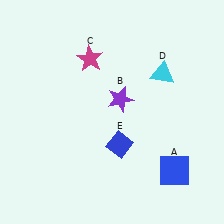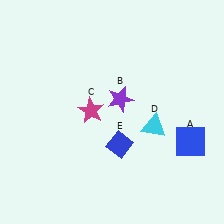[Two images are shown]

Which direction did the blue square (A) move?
The blue square (A) moved up.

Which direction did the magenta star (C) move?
The magenta star (C) moved down.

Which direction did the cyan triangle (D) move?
The cyan triangle (D) moved down.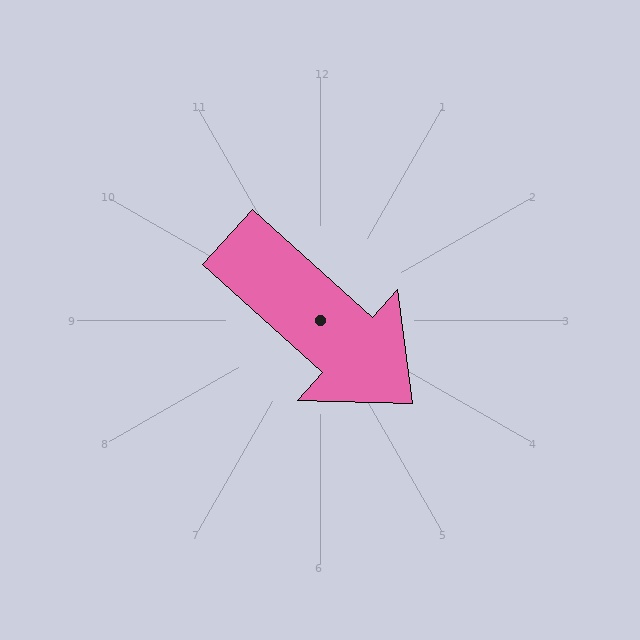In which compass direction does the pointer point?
Southeast.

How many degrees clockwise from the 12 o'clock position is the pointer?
Approximately 132 degrees.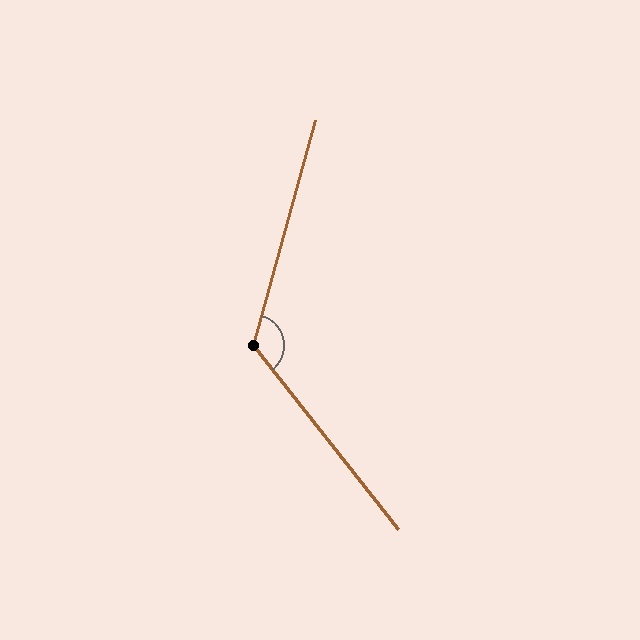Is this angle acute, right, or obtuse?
It is obtuse.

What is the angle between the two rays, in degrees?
Approximately 126 degrees.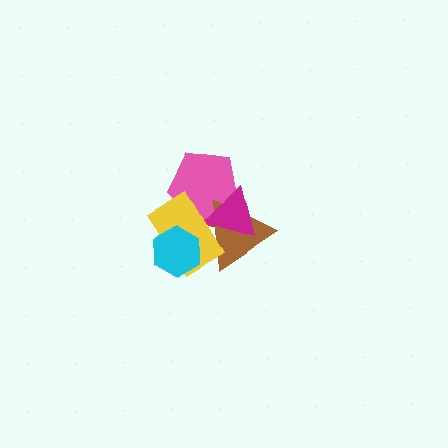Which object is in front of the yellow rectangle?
The cyan hexagon is in front of the yellow rectangle.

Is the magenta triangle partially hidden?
Yes, it is partially covered by another shape.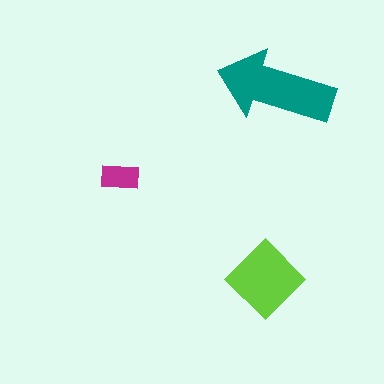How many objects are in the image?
There are 3 objects in the image.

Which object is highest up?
The teal arrow is topmost.